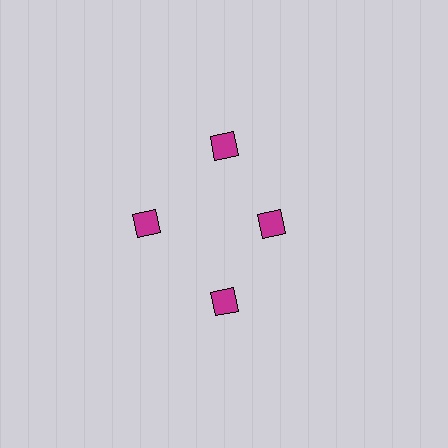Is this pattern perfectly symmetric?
No. The 4 magenta diamonds are arranged in a ring, but one element near the 3 o'clock position is pulled inward toward the center, breaking the 4-fold rotational symmetry.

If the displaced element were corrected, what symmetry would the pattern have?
It would have 4-fold rotational symmetry — the pattern would map onto itself every 90 degrees.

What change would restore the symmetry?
The symmetry would be restored by moving it outward, back onto the ring so that all 4 diamonds sit at equal angles and equal distance from the center.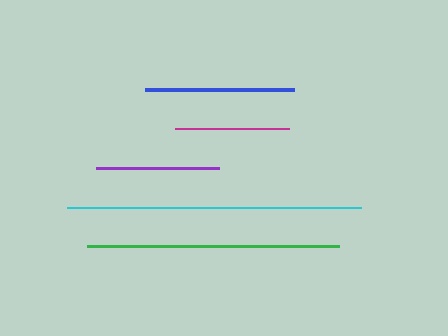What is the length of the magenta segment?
The magenta segment is approximately 114 pixels long.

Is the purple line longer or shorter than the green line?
The green line is longer than the purple line.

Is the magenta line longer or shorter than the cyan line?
The cyan line is longer than the magenta line.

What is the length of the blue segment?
The blue segment is approximately 148 pixels long.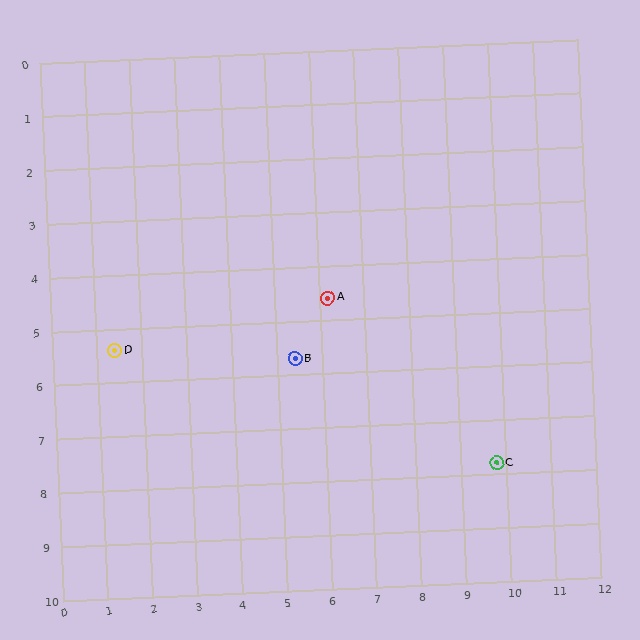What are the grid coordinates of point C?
Point C is at approximately (9.8, 7.8).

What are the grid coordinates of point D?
Point D is at approximately (1.4, 5.4).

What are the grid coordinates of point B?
Point B is at approximately (5.4, 5.7).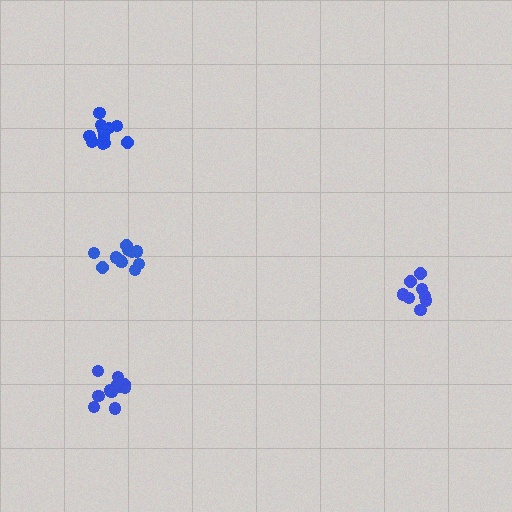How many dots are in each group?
Group 1: 11 dots, Group 2: 12 dots, Group 3: 8 dots, Group 4: 12 dots (43 total).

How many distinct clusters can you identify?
There are 4 distinct clusters.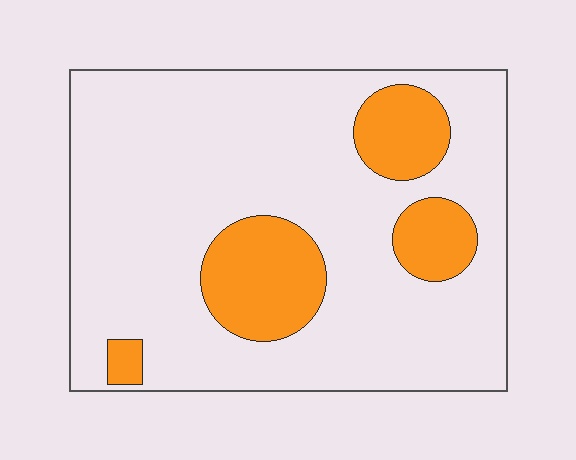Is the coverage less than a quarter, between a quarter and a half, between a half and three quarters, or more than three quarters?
Less than a quarter.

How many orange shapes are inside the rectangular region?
4.